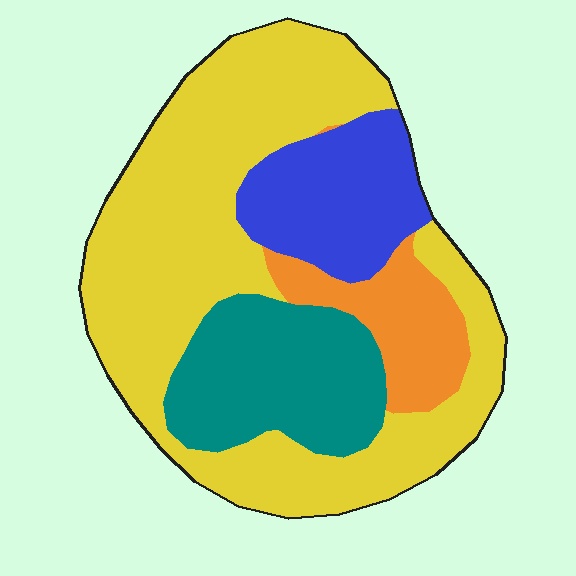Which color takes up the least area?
Orange, at roughly 10%.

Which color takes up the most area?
Yellow, at roughly 55%.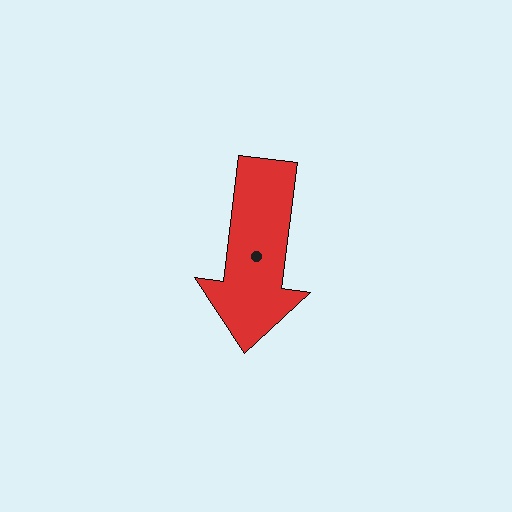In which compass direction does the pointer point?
South.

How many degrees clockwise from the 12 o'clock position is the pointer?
Approximately 187 degrees.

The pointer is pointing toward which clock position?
Roughly 6 o'clock.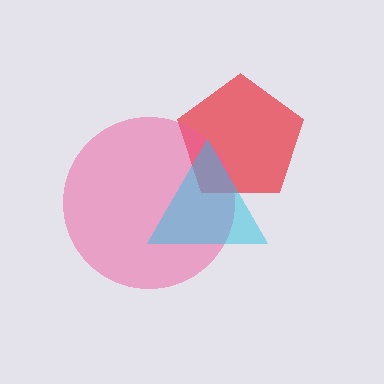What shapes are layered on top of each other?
The layered shapes are: a red pentagon, a pink circle, a cyan triangle.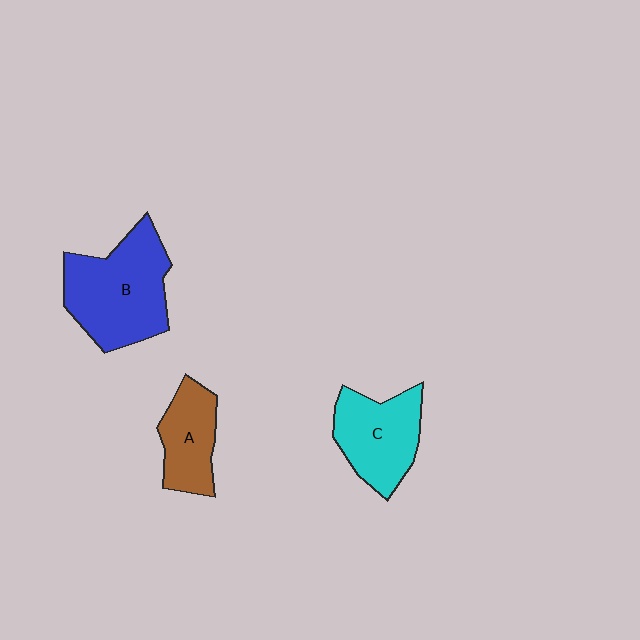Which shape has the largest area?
Shape B (blue).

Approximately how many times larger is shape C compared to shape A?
Approximately 1.3 times.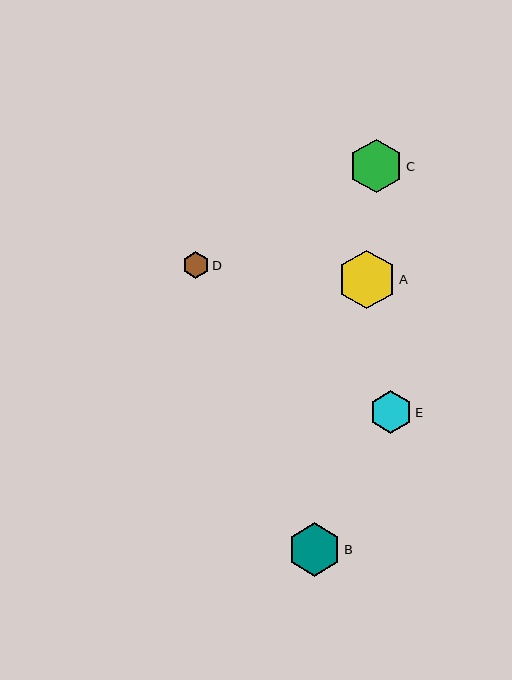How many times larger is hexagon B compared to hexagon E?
Hexagon B is approximately 1.2 times the size of hexagon E.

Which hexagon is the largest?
Hexagon A is the largest with a size of approximately 59 pixels.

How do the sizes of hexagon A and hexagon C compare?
Hexagon A and hexagon C are approximately the same size.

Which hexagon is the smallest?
Hexagon D is the smallest with a size of approximately 26 pixels.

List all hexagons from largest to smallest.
From largest to smallest: A, C, B, E, D.